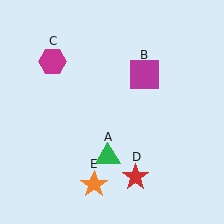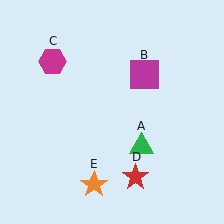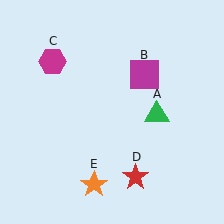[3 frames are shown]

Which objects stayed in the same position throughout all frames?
Magenta square (object B) and magenta hexagon (object C) and red star (object D) and orange star (object E) remained stationary.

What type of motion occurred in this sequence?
The green triangle (object A) rotated counterclockwise around the center of the scene.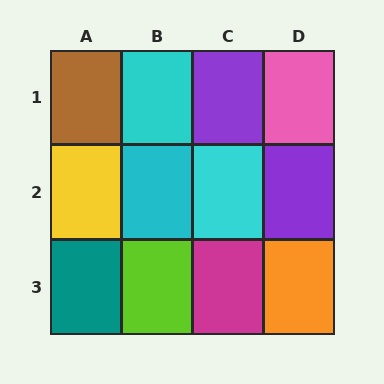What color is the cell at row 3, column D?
Orange.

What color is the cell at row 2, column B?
Cyan.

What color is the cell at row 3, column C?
Magenta.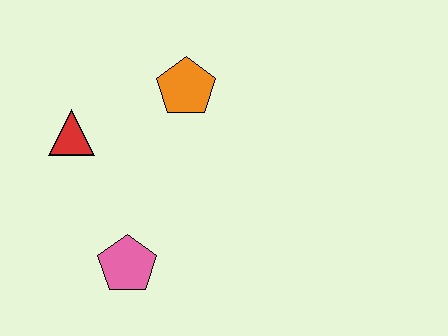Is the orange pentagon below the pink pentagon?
No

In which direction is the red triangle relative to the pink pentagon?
The red triangle is above the pink pentagon.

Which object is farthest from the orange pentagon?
The pink pentagon is farthest from the orange pentagon.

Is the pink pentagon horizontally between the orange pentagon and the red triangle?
Yes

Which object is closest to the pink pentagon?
The red triangle is closest to the pink pentagon.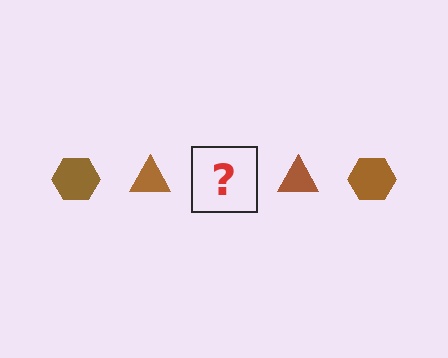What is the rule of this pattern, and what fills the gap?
The rule is that the pattern cycles through hexagon, triangle shapes in brown. The gap should be filled with a brown hexagon.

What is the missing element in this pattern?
The missing element is a brown hexagon.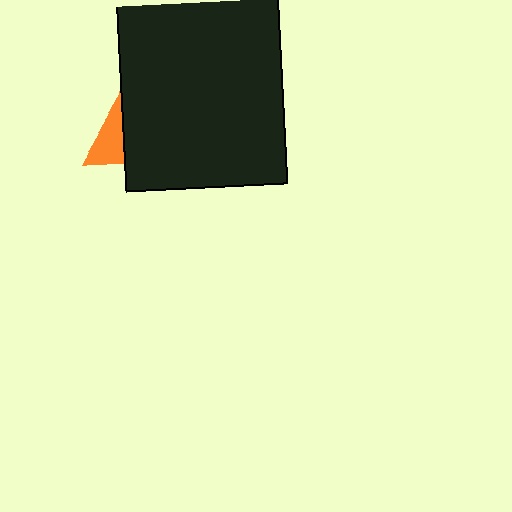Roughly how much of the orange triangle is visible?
A small part of it is visible (roughly 32%).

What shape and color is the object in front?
The object in front is a black rectangle.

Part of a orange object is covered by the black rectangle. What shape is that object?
It is a triangle.